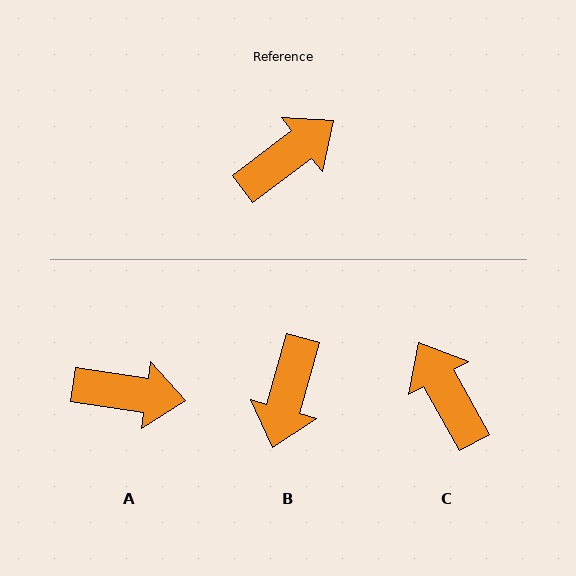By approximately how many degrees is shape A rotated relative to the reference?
Approximately 45 degrees clockwise.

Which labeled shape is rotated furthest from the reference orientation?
B, about 142 degrees away.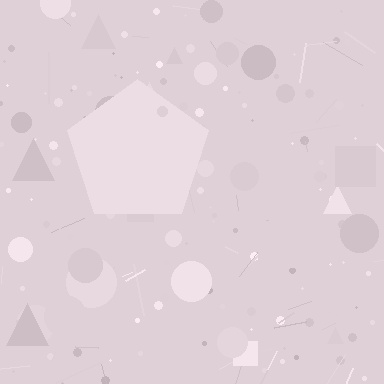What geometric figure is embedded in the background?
A pentagon is embedded in the background.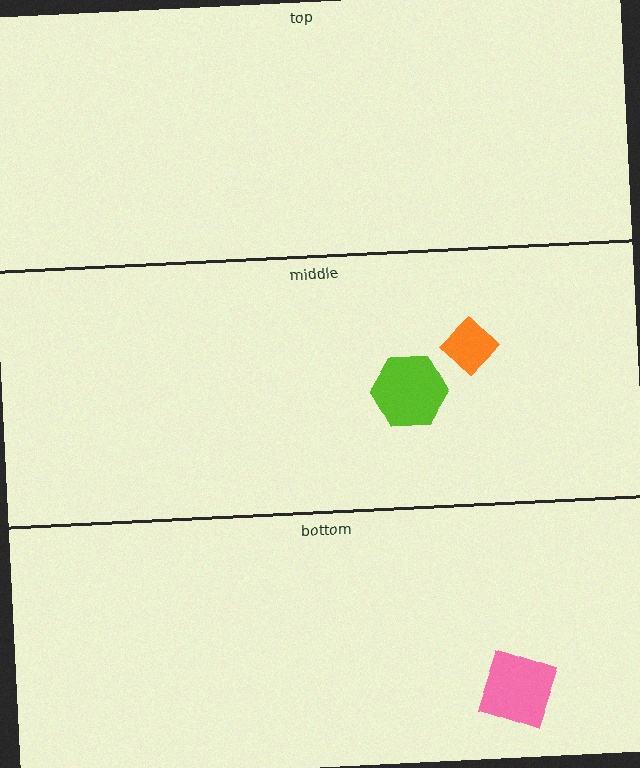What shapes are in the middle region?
The orange diamond, the lime hexagon.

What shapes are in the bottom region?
The pink square.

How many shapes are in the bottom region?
1.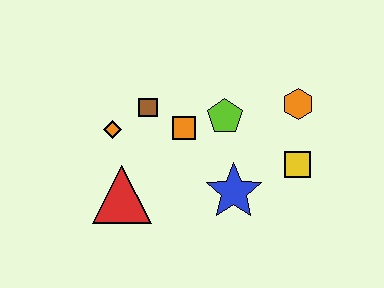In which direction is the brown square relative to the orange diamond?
The brown square is to the right of the orange diamond.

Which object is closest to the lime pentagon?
The orange square is closest to the lime pentagon.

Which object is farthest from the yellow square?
The orange diamond is farthest from the yellow square.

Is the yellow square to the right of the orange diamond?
Yes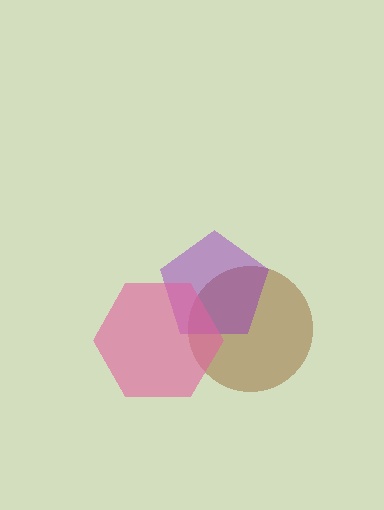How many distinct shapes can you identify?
There are 3 distinct shapes: a brown circle, a purple pentagon, a pink hexagon.